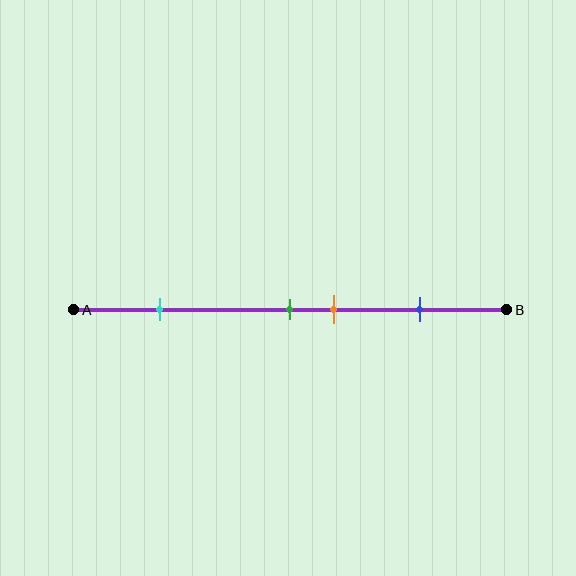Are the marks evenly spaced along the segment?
No, the marks are not evenly spaced.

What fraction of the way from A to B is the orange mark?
The orange mark is approximately 60% (0.6) of the way from A to B.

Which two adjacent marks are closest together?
The green and orange marks are the closest adjacent pair.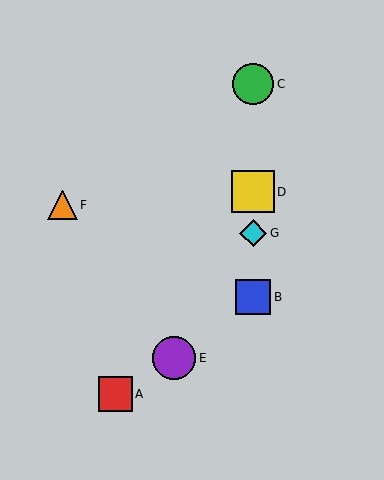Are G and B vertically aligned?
Yes, both are at x≈253.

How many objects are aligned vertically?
4 objects (B, C, D, G) are aligned vertically.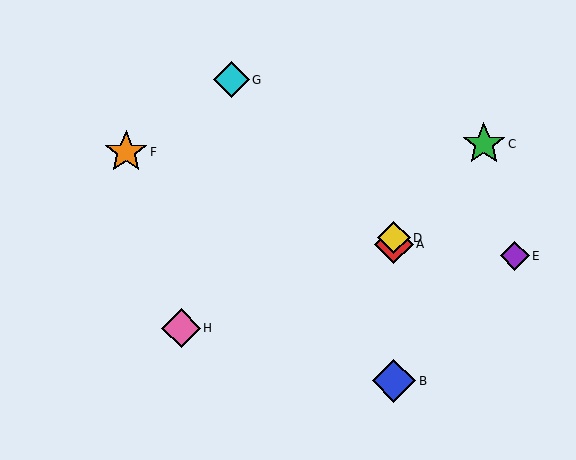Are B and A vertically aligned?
Yes, both are at x≈394.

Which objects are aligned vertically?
Objects A, B, D are aligned vertically.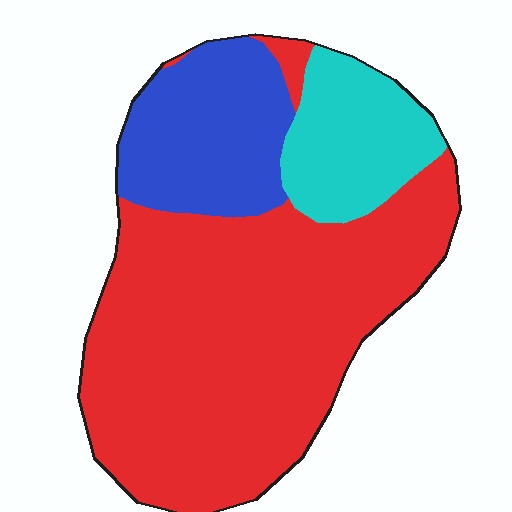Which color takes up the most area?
Red, at roughly 65%.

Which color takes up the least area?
Cyan, at roughly 15%.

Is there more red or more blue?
Red.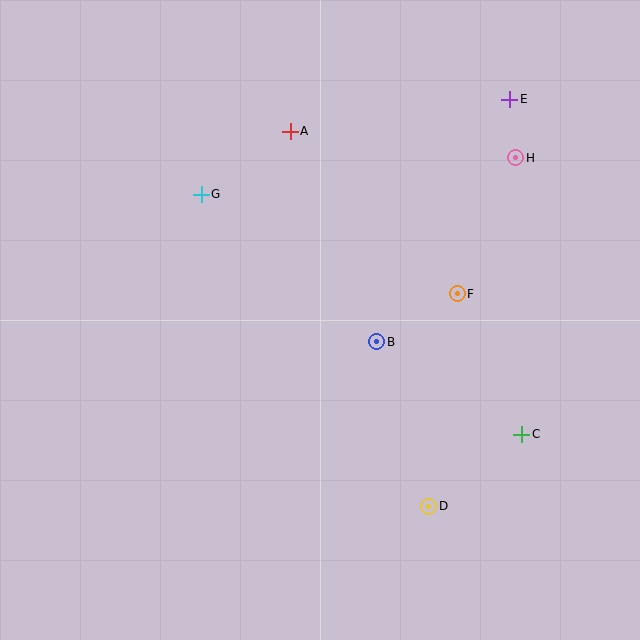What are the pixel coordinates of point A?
Point A is at (290, 131).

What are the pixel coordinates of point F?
Point F is at (457, 294).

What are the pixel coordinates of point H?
Point H is at (516, 158).